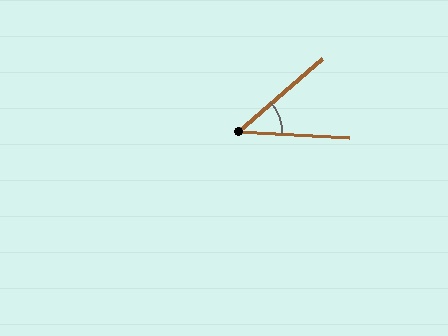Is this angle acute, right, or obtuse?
It is acute.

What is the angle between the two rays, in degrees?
Approximately 44 degrees.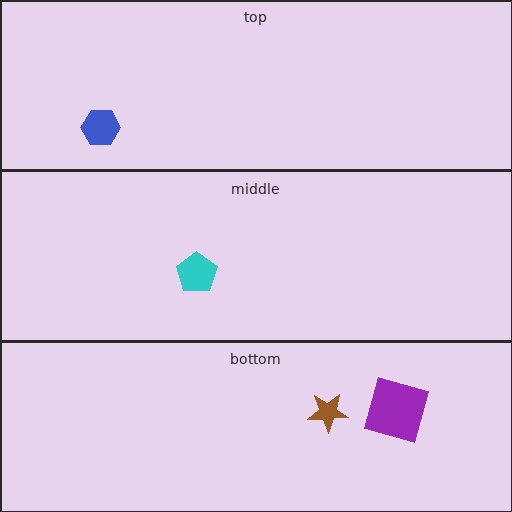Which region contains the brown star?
The bottom region.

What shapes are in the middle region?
The cyan pentagon.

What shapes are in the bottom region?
The brown star, the purple square.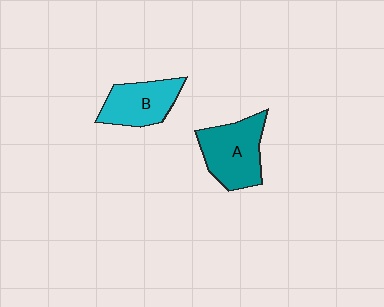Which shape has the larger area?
Shape A (teal).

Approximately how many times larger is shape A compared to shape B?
Approximately 1.2 times.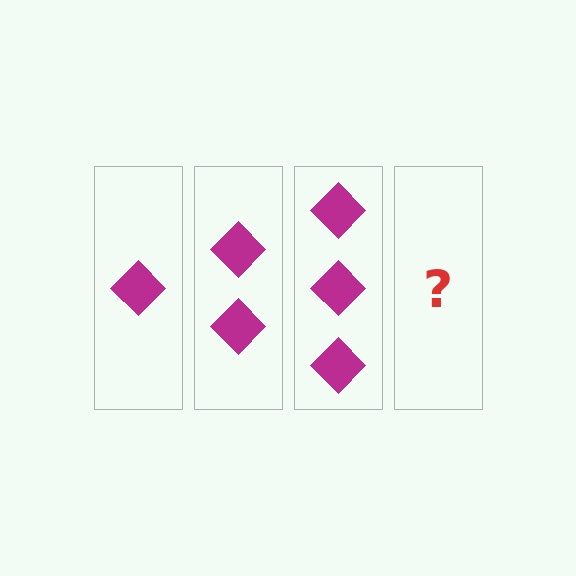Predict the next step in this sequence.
The next step is 4 diamonds.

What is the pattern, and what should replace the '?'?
The pattern is that each step adds one more diamond. The '?' should be 4 diamonds.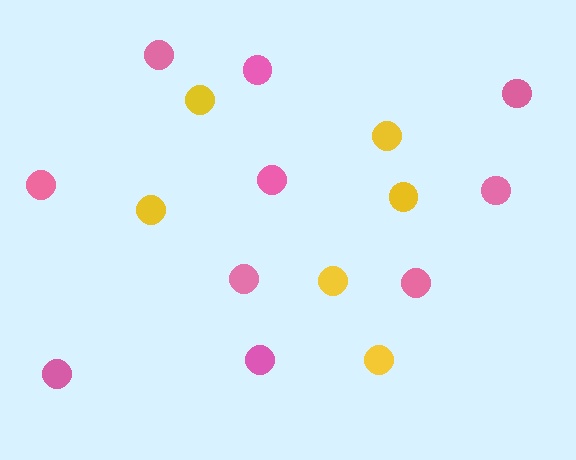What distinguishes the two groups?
There are 2 groups: one group of yellow circles (6) and one group of pink circles (10).